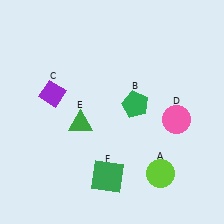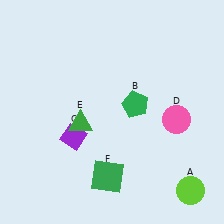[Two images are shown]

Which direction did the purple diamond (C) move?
The purple diamond (C) moved down.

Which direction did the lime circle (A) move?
The lime circle (A) moved right.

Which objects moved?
The objects that moved are: the lime circle (A), the purple diamond (C).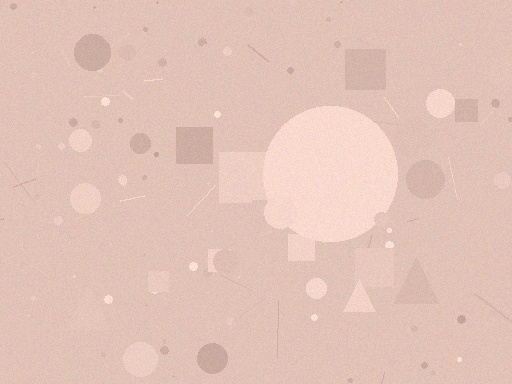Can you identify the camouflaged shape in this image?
The camouflaged shape is a circle.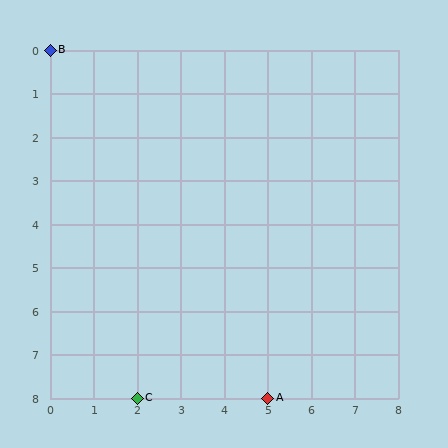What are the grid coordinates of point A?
Point A is at grid coordinates (5, 8).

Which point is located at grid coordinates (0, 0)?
Point B is at (0, 0).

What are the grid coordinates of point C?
Point C is at grid coordinates (2, 8).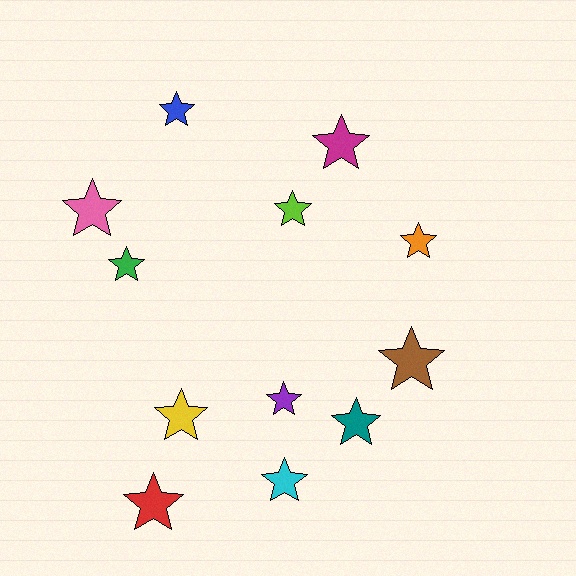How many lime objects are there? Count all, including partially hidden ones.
There is 1 lime object.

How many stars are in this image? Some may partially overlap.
There are 12 stars.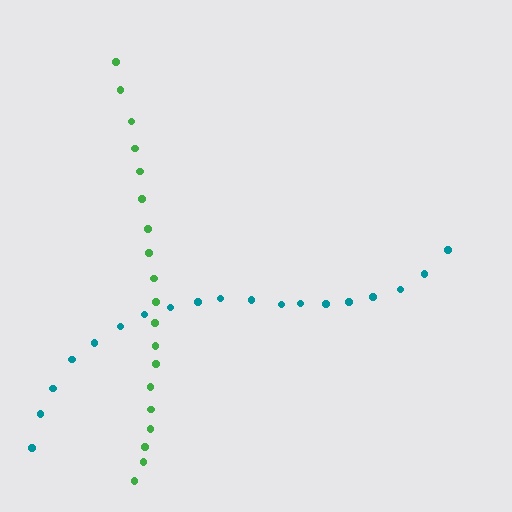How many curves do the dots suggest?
There are 2 distinct paths.